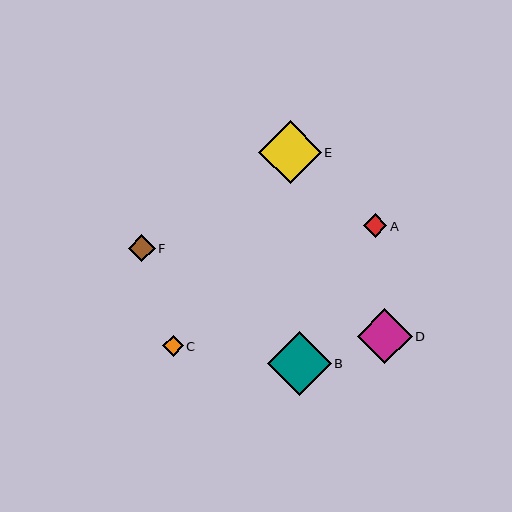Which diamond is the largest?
Diamond B is the largest with a size of approximately 64 pixels.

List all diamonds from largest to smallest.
From largest to smallest: B, E, D, F, A, C.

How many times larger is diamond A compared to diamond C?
Diamond A is approximately 1.2 times the size of diamond C.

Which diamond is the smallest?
Diamond C is the smallest with a size of approximately 20 pixels.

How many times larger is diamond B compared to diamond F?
Diamond B is approximately 2.4 times the size of diamond F.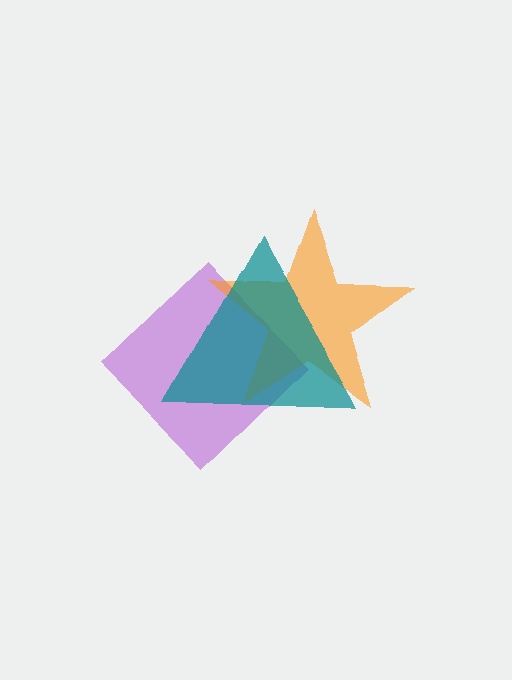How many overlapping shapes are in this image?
There are 3 overlapping shapes in the image.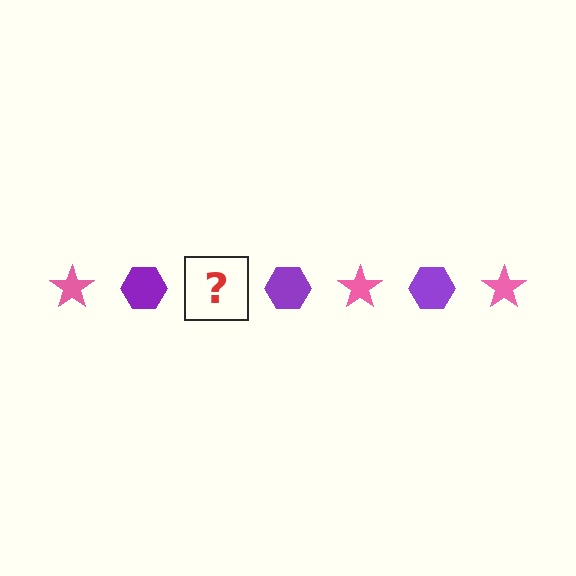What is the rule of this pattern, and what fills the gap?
The rule is that the pattern alternates between pink star and purple hexagon. The gap should be filled with a pink star.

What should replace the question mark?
The question mark should be replaced with a pink star.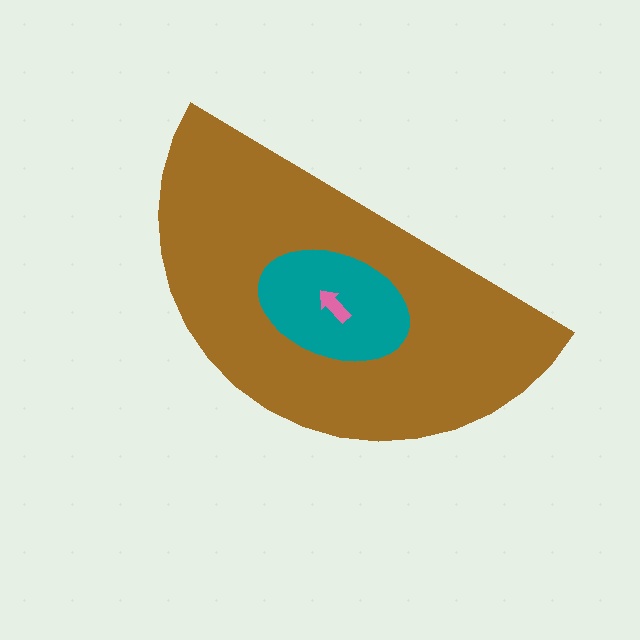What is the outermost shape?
The brown semicircle.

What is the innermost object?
The pink arrow.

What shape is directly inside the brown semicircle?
The teal ellipse.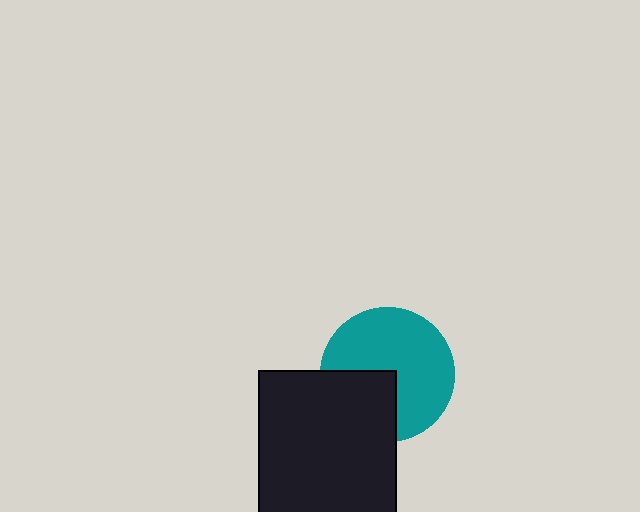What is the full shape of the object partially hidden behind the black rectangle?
The partially hidden object is a teal circle.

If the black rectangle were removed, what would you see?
You would see the complete teal circle.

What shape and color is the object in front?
The object in front is a black rectangle.